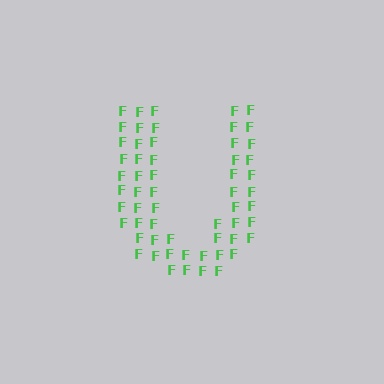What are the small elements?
The small elements are letter F's.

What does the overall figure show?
The overall figure shows the letter U.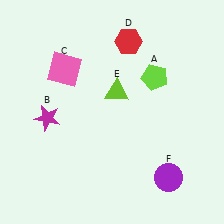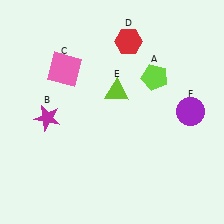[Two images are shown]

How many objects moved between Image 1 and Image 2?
1 object moved between the two images.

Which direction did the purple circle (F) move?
The purple circle (F) moved up.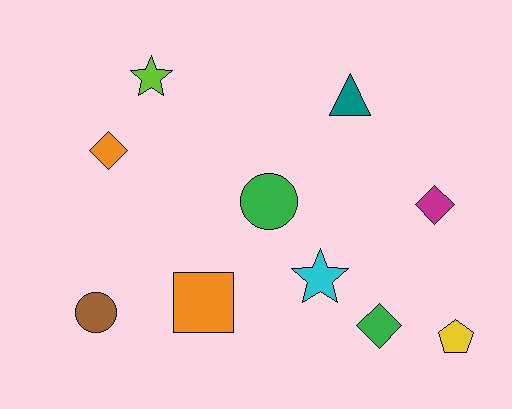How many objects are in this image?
There are 10 objects.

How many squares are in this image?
There is 1 square.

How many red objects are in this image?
There are no red objects.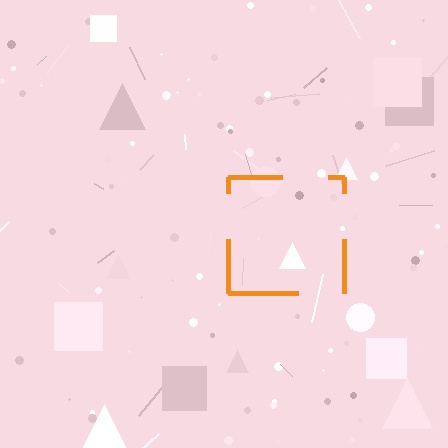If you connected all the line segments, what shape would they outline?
They would outline a square.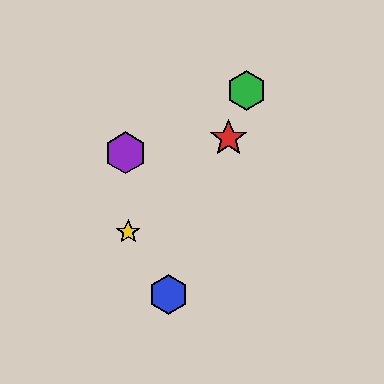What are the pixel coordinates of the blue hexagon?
The blue hexagon is at (168, 295).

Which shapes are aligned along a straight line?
The red star, the blue hexagon, the green hexagon are aligned along a straight line.